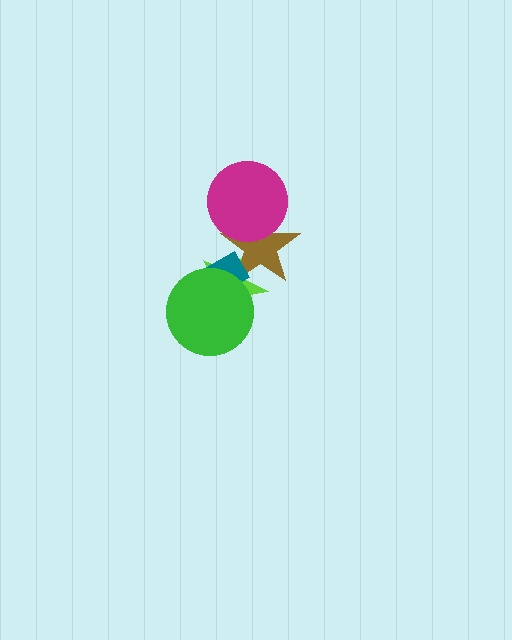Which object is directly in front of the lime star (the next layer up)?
The brown star is directly in front of the lime star.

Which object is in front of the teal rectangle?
The green circle is in front of the teal rectangle.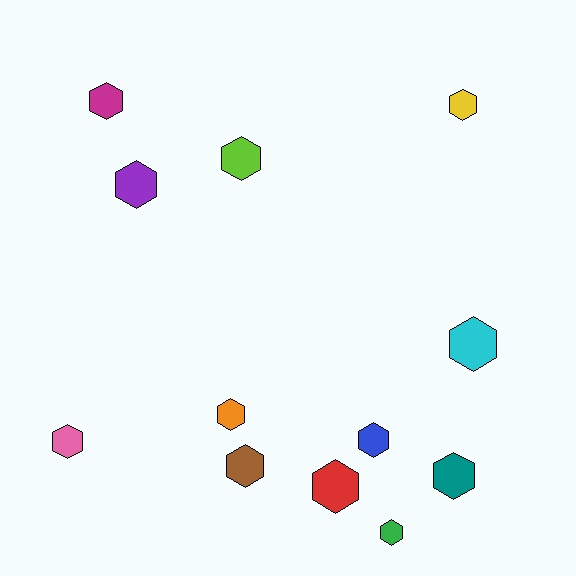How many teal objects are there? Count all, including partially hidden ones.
There is 1 teal object.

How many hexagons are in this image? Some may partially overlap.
There are 12 hexagons.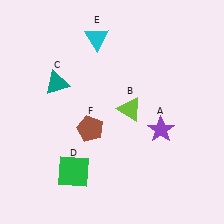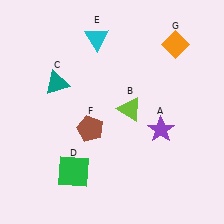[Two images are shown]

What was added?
An orange diamond (G) was added in Image 2.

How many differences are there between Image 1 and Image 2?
There is 1 difference between the two images.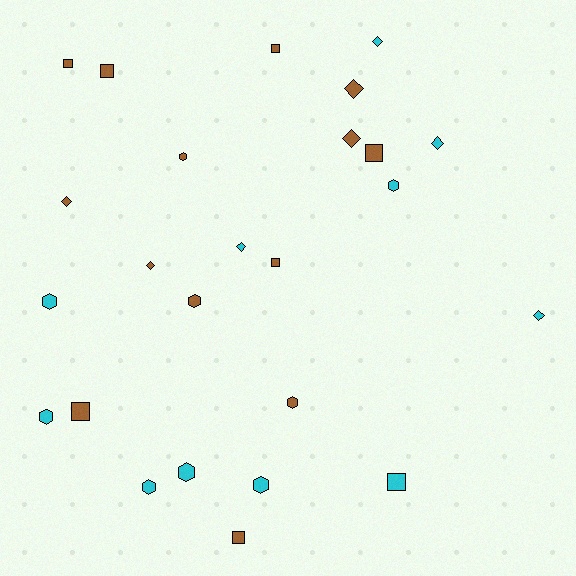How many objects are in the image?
There are 25 objects.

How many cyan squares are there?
There is 1 cyan square.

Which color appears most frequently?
Brown, with 14 objects.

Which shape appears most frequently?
Hexagon, with 9 objects.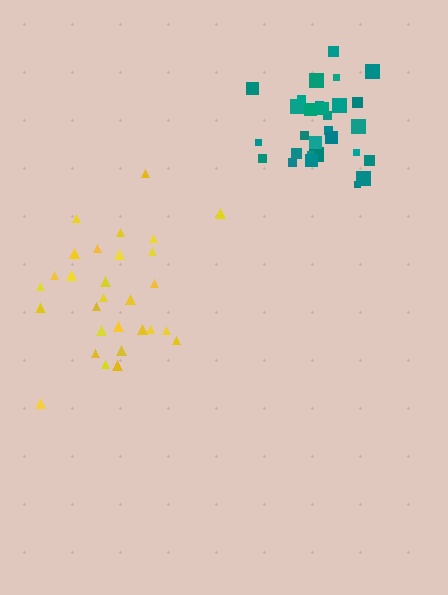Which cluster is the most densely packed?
Teal.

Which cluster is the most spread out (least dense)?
Yellow.